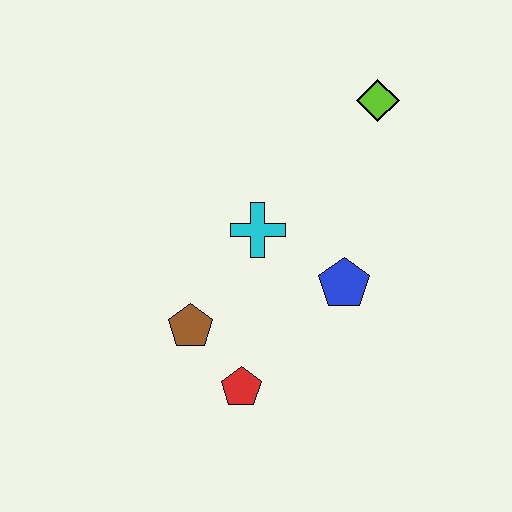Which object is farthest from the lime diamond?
The red pentagon is farthest from the lime diamond.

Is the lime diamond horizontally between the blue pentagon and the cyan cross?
No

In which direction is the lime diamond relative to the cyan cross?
The lime diamond is above the cyan cross.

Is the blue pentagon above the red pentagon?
Yes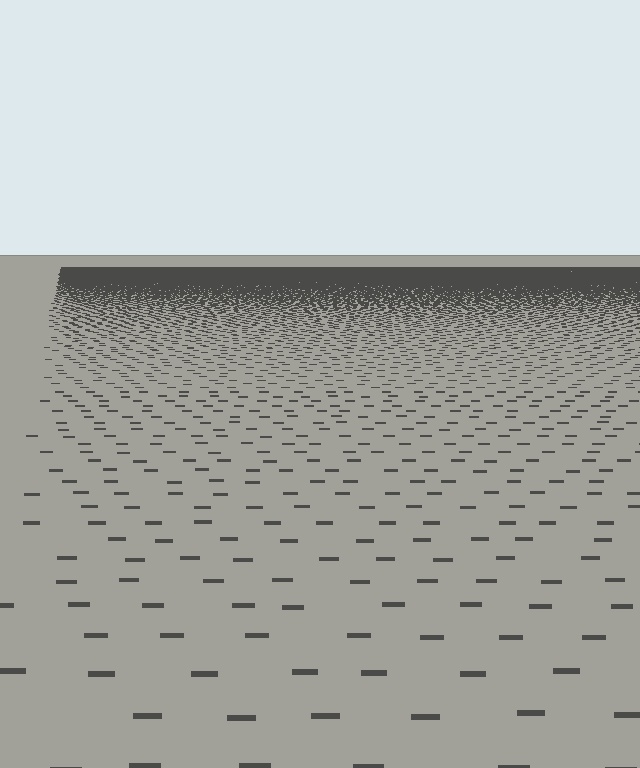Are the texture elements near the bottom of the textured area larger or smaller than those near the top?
Larger. Near the bottom, elements are closer to the viewer and appear at a bigger on-screen size.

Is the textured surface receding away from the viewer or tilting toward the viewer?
The surface is receding away from the viewer. Texture elements get smaller and denser toward the top.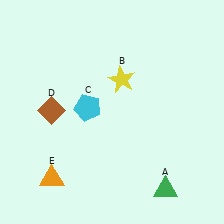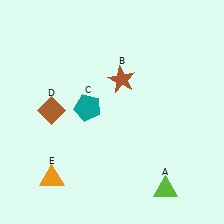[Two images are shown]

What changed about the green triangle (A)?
In Image 1, A is green. In Image 2, it changed to lime.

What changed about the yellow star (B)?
In Image 1, B is yellow. In Image 2, it changed to brown.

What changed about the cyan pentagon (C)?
In Image 1, C is cyan. In Image 2, it changed to teal.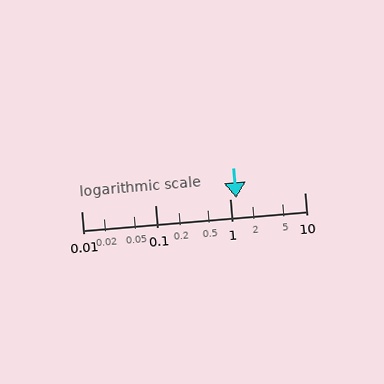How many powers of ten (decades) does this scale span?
The scale spans 3 decades, from 0.01 to 10.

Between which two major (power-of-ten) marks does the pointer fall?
The pointer is between 1 and 10.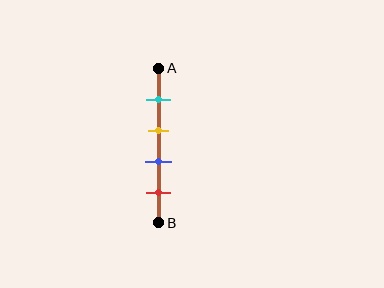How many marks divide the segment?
There are 4 marks dividing the segment.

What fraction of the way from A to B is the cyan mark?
The cyan mark is approximately 20% (0.2) of the way from A to B.